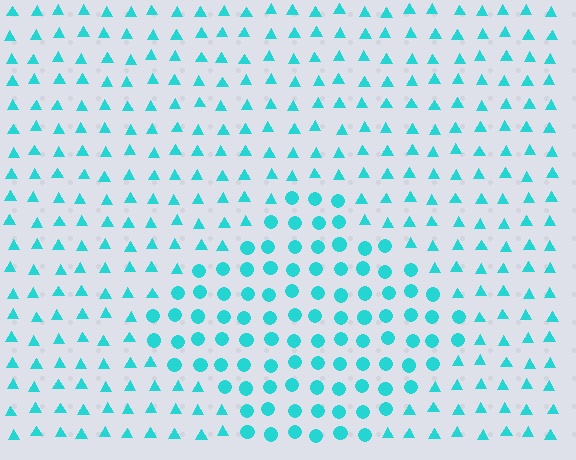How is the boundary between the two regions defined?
The boundary is defined by a change in element shape: circles inside vs. triangles outside. All elements share the same color and spacing.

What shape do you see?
I see a diamond.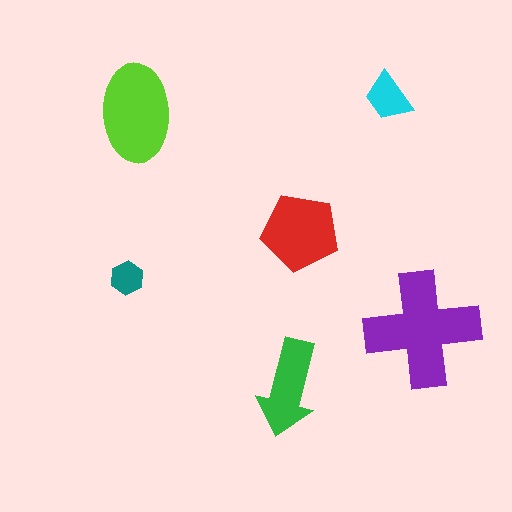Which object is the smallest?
The teal hexagon.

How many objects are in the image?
There are 6 objects in the image.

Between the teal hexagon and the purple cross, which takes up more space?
The purple cross.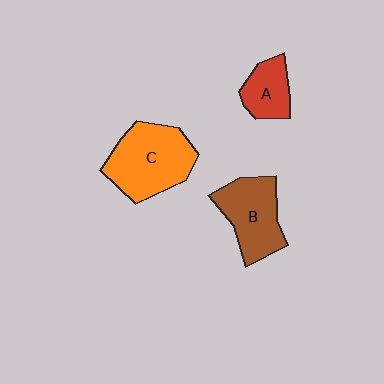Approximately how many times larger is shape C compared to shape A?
Approximately 2.1 times.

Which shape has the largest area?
Shape C (orange).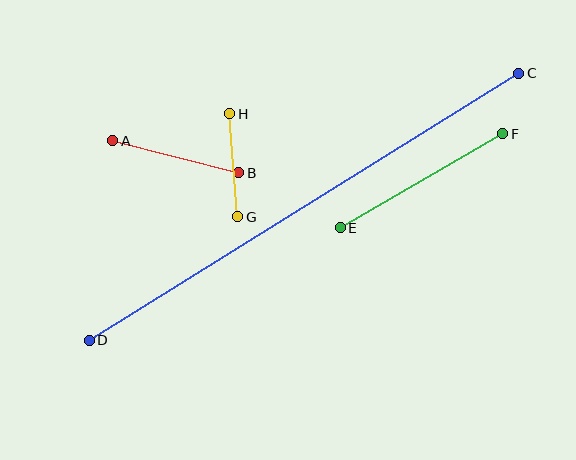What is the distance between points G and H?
The distance is approximately 104 pixels.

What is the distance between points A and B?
The distance is approximately 130 pixels.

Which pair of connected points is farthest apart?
Points C and D are farthest apart.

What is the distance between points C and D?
The distance is approximately 506 pixels.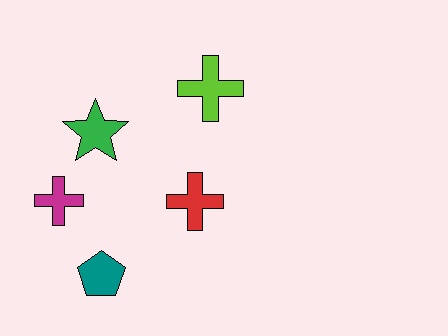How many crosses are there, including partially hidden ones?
There are 3 crosses.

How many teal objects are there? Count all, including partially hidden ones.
There is 1 teal object.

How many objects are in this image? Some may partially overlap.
There are 5 objects.